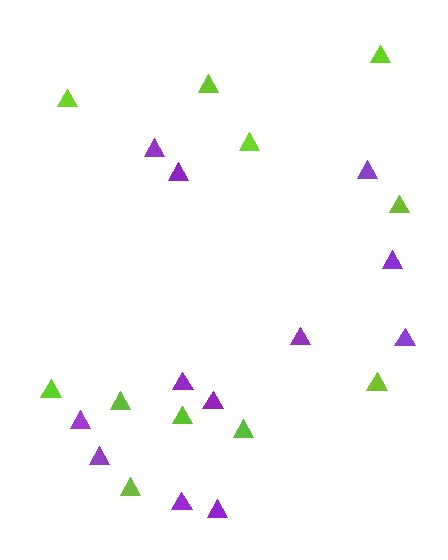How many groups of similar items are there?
There are 2 groups: one group of lime triangles (11) and one group of purple triangles (12).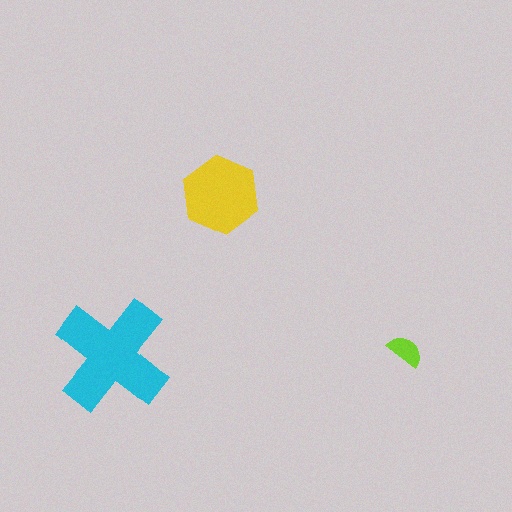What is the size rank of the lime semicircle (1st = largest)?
3rd.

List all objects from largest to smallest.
The cyan cross, the yellow hexagon, the lime semicircle.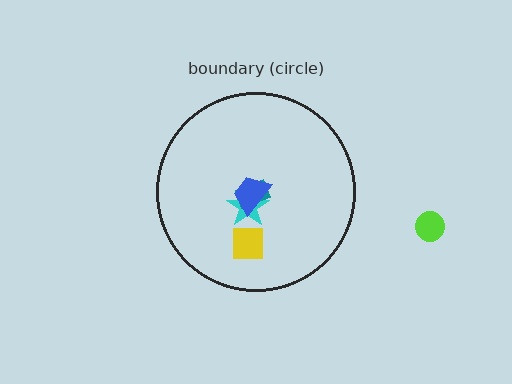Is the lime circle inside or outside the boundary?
Outside.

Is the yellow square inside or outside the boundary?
Inside.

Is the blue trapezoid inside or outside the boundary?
Inside.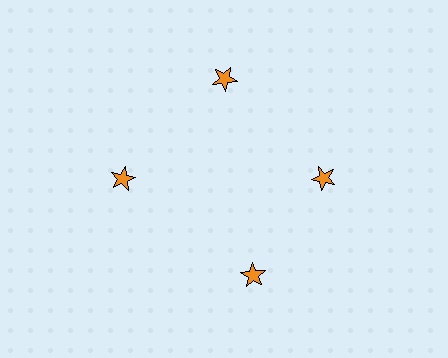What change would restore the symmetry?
The symmetry would be restored by rotating it back into even spacing with its neighbors so that all 4 stars sit at equal angles and equal distance from the center.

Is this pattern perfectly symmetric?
No. The 4 orange stars are arranged in a ring, but one element near the 6 o'clock position is rotated out of alignment along the ring, breaking the 4-fold rotational symmetry.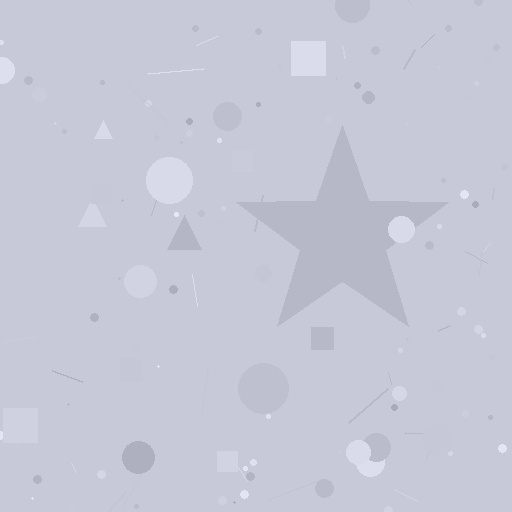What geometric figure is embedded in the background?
A star is embedded in the background.